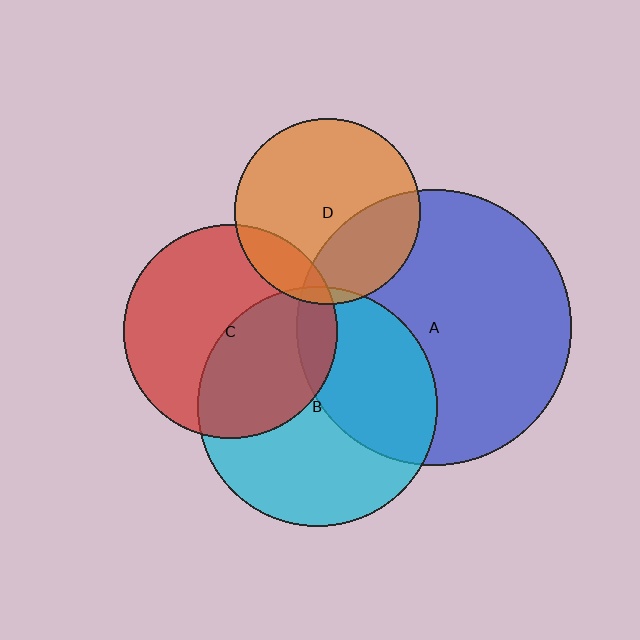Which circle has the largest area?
Circle A (blue).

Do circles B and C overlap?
Yes.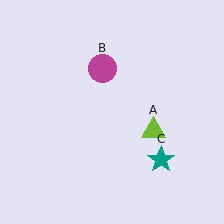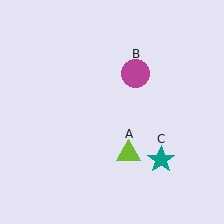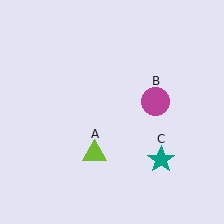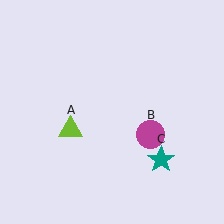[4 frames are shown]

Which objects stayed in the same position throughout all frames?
Teal star (object C) remained stationary.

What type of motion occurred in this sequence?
The lime triangle (object A), magenta circle (object B) rotated clockwise around the center of the scene.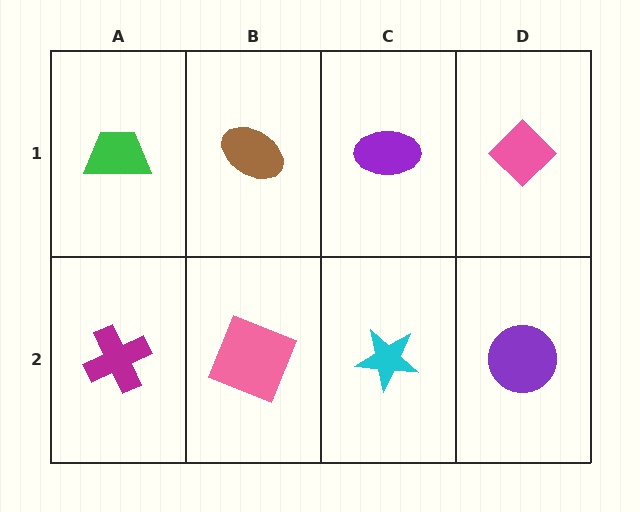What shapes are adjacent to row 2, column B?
A brown ellipse (row 1, column B), a magenta cross (row 2, column A), a cyan star (row 2, column C).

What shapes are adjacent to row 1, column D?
A purple circle (row 2, column D), a purple ellipse (row 1, column C).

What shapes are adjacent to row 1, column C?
A cyan star (row 2, column C), a brown ellipse (row 1, column B), a pink diamond (row 1, column D).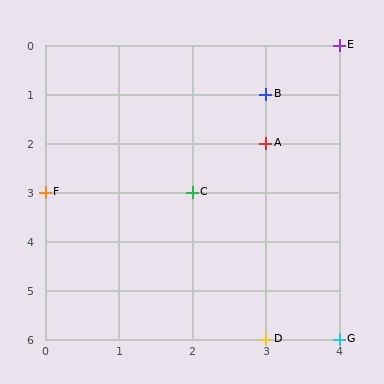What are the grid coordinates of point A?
Point A is at grid coordinates (3, 2).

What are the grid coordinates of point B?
Point B is at grid coordinates (3, 1).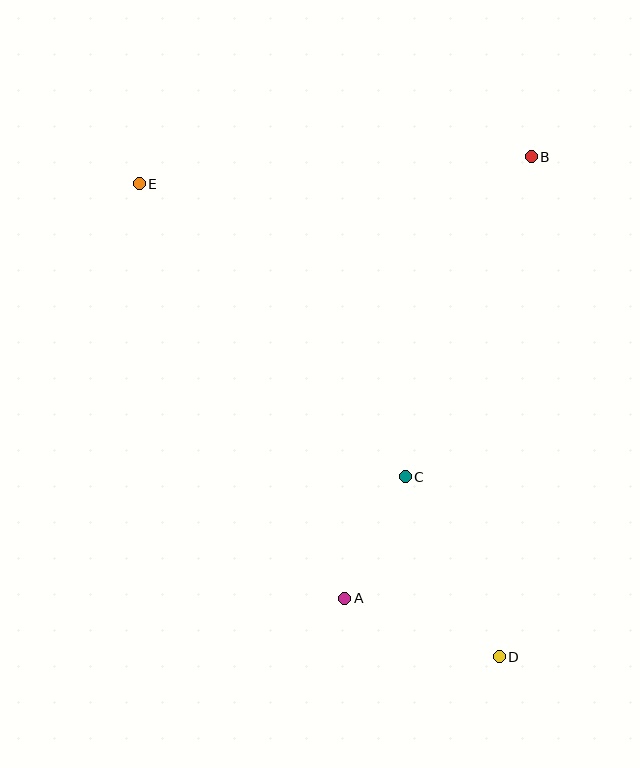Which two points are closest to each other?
Points A and C are closest to each other.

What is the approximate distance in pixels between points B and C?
The distance between B and C is approximately 344 pixels.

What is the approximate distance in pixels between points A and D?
The distance between A and D is approximately 165 pixels.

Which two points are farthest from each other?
Points D and E are farthest from each other.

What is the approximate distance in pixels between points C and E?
The distance between C and E is approximately 396 pixels.